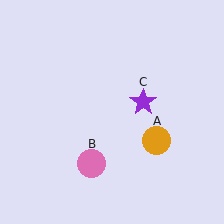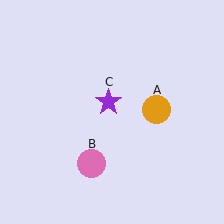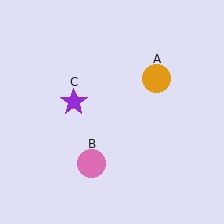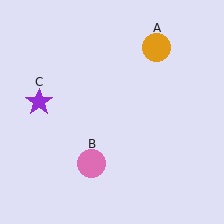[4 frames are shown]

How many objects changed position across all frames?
2 objects changed position: orange circle (object A), purple star (object C).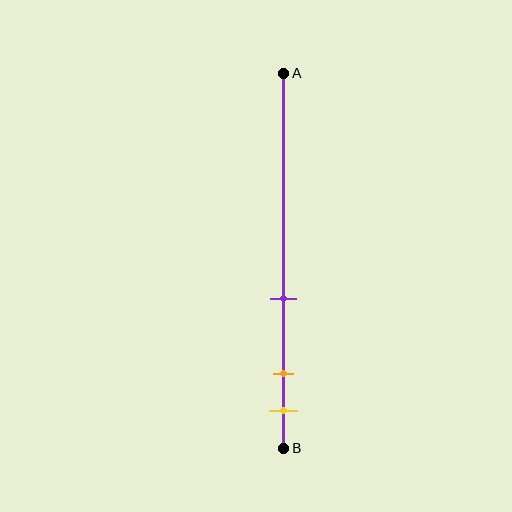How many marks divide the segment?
There are 3 marks dividing the segment.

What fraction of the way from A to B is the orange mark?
The orange mark is approximately 80% (0.8) of the way from A to B.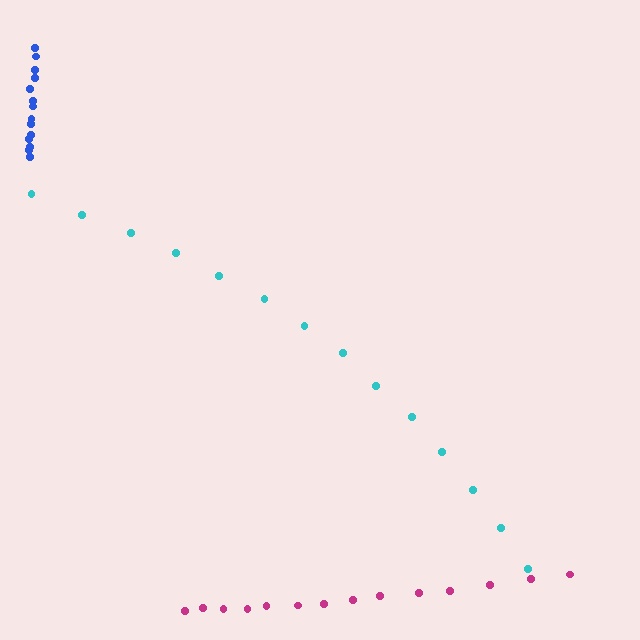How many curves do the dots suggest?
There are 3 distinct paths.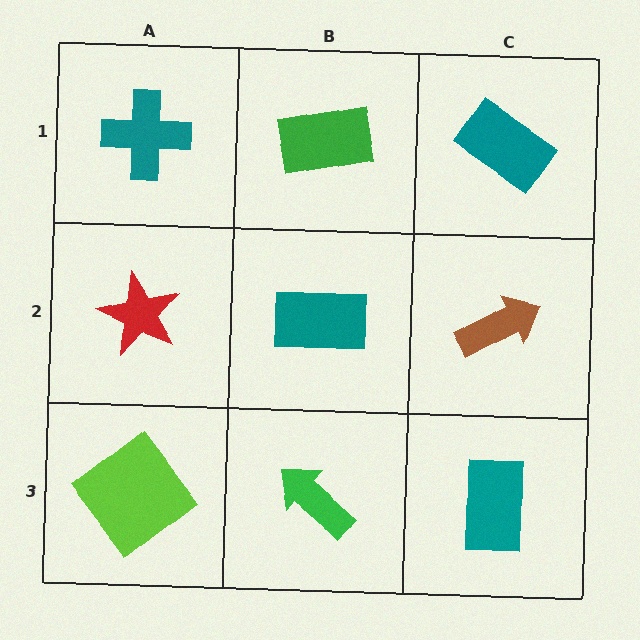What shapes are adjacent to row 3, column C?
A brown arrow (row 2, column C), a green arrow (row 3, column B).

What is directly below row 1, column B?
A teal rectangle.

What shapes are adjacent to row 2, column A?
A teal cross (row 1, column A), a lime diamond (row 3, column A), a teal rectangle (row 2, column B).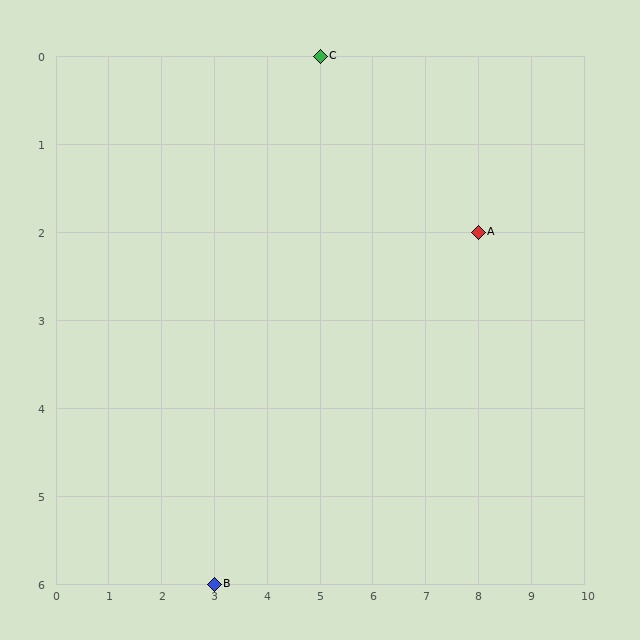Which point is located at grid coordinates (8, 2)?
Point A is at (8, 2).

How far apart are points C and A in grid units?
Points C and A are 3 columns and 2 rows apart (about 3.6 grid units diagonally).